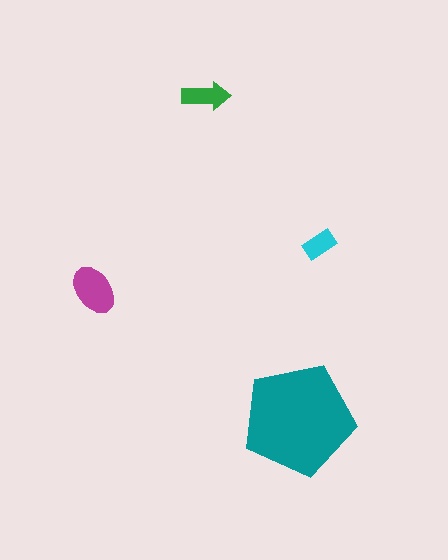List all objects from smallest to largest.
The cyan rectangle, the green arrow, the magenta ellipse, the teal pentagon.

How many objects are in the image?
There are 4 objects in the image.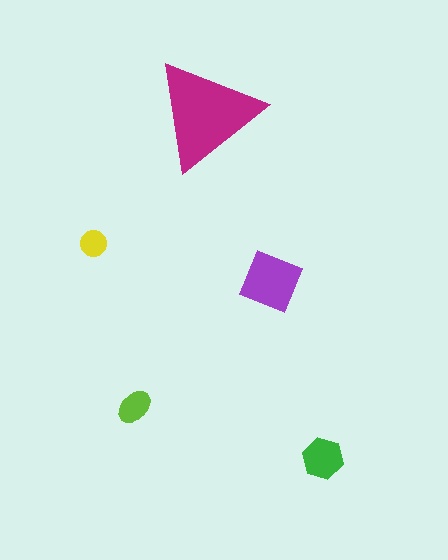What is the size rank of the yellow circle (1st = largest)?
5th.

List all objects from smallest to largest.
The yellow circle, the lime ellipse, the green hexagon, the purple square, the magenta triangle.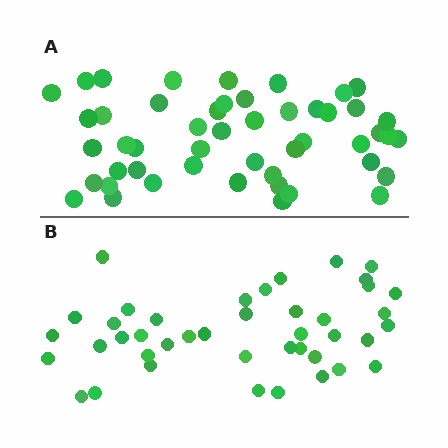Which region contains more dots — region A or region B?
Region A (the top region) has more dots.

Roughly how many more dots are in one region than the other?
Region A has roughly 8 or so more dots than region B.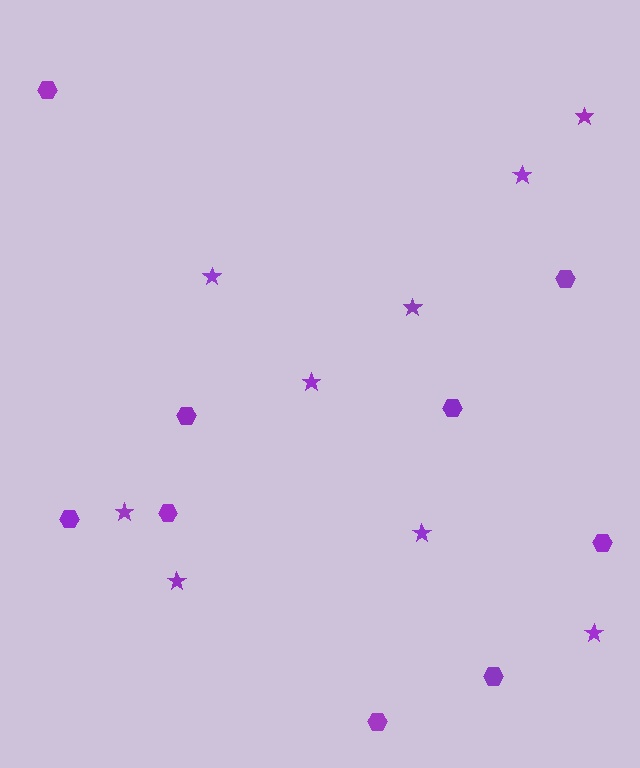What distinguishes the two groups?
There are 2 groups: one group of stars (9) and one group of hexagons (9).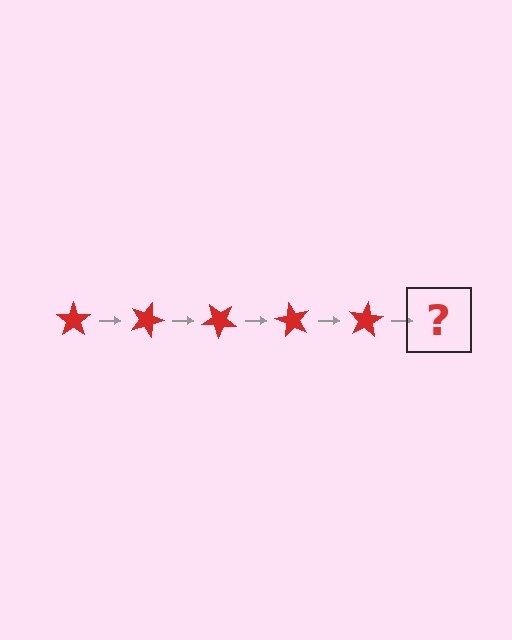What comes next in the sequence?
The next element should be a red star rotated 100 degrees.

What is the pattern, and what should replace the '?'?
The pattern is that the star rotates 20 degrees each step. The '?' should be a red star rotated 100 degrees.